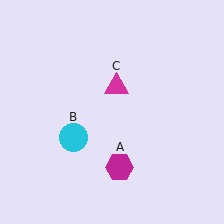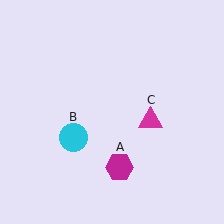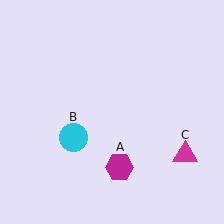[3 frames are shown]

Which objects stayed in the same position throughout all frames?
Magenta hexagon (object A) and cyan circle (object B) remained stationary.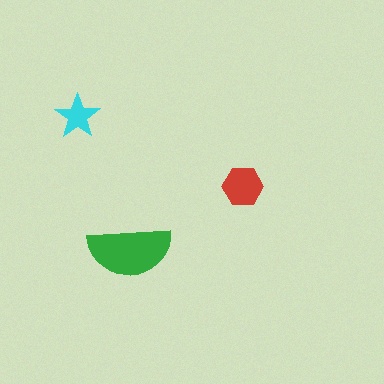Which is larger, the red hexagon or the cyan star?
The red hexagon.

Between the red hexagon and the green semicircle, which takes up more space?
The green semicircle.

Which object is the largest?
The green semicircle.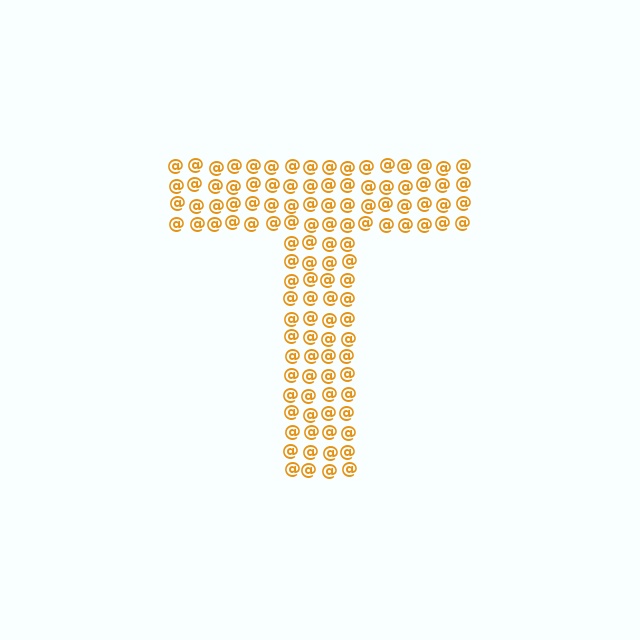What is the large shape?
The large shape is the letter T.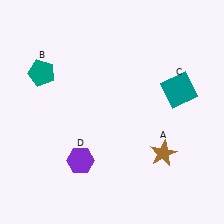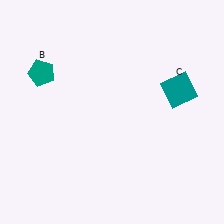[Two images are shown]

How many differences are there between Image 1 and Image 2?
There are 2 differences between the two images.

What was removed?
The brown star (A), the purple hexagon (D) were removed in Image 2.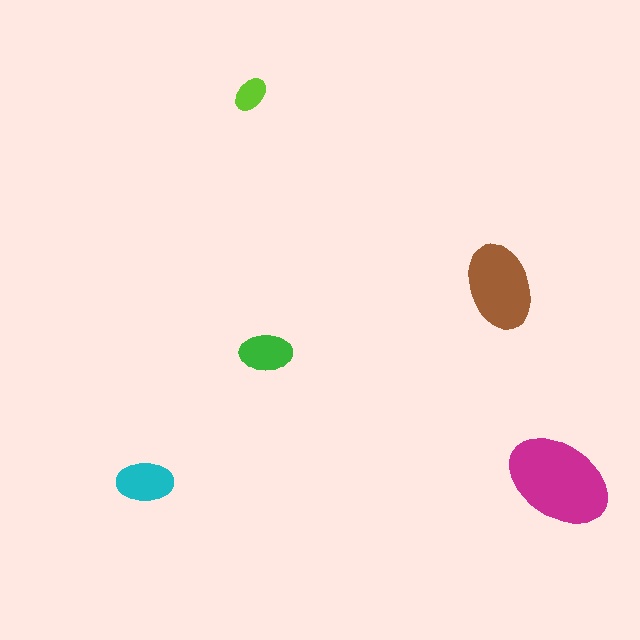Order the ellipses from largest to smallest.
the magenta one, the brown one, the cyan one, the green one, the lime one.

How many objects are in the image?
There are 5 objects in the image.